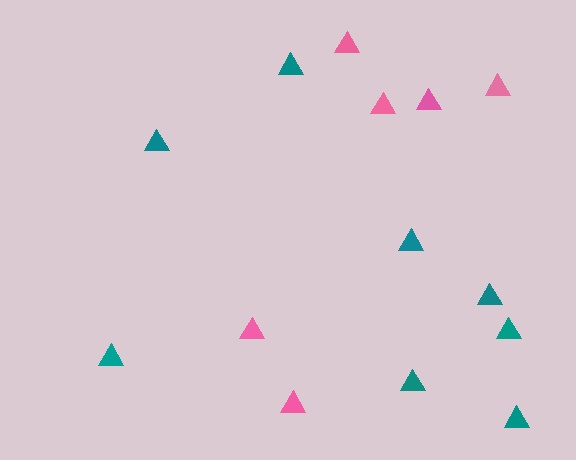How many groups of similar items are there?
There are 2 groups: one group of teal triangles (8) and one group of pink triangles (6).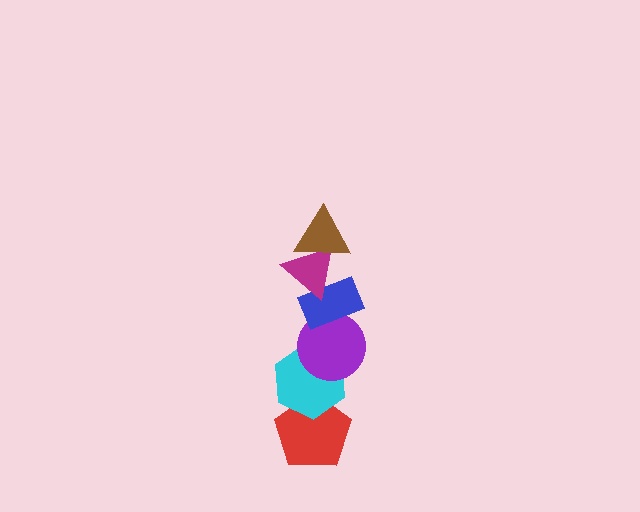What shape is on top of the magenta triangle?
The brown triangle is on top of the magenta triangle.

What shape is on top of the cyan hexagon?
The purple circle is on top of the cyan hexagon.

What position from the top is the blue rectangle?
The blue rectangle is 3rd from the top.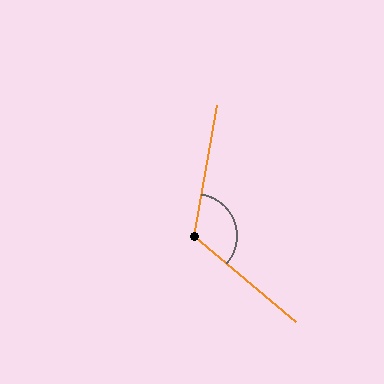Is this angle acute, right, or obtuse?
It is obtuse.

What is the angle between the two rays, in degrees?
Approximately 120 degrees.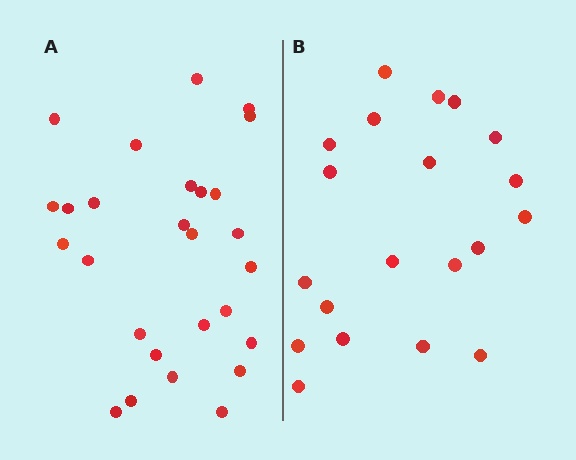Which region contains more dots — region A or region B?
Region A (the left region) has more dots.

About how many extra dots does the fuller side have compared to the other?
Region A has roughly 8 or so more dots than region B.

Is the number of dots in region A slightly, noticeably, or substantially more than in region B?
Region A has noticeably more, but not dramatically so. The ratio is roughly 1.4 to 1.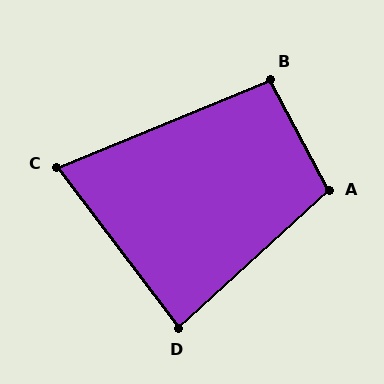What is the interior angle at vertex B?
Approximately 95 degrees (obtuse).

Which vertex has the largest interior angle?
A, at approximately 105 degrees.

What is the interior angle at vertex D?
Approximately 85 degrees (acute).